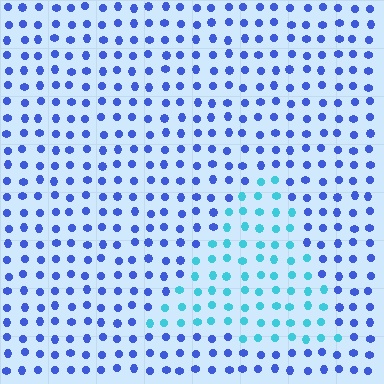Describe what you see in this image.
The image is filled with small blue elements in a uniform arrangement. A triangle-shaped region is visible where the elements are tinted to a slightly different hue, forming a subtle color boundary.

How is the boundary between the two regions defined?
The boundary is defined purely by a slight shift in hue (about 44 degrees). Spacing, size, and orientation are identical on both sides.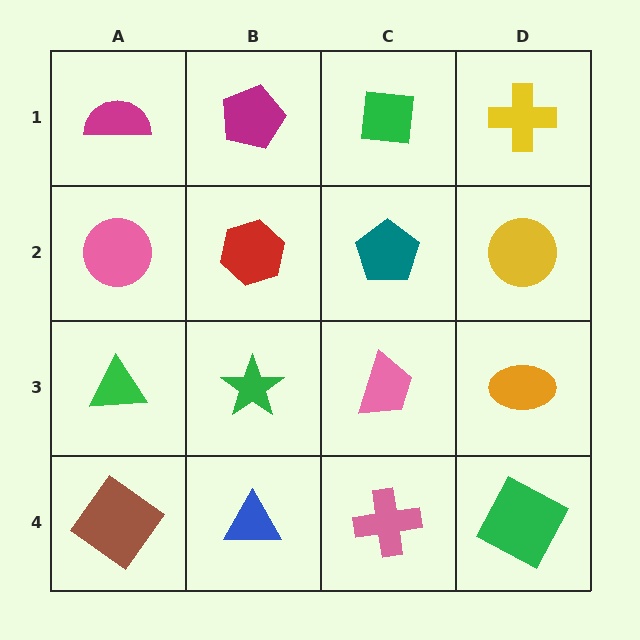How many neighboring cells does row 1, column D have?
2.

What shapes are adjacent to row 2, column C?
A green square (row 1, column C), a pink trapezoid (row 3, column C), a red hexagon (row 2, column B), a yellow circle (row 2, column D).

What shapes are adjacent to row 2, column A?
A magenta semicircle (row 1, column A), a green triangle (row 3, column A), a red hexagon (row 2, column B).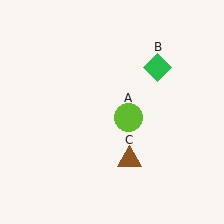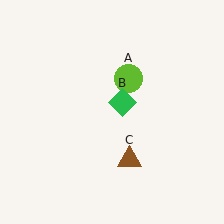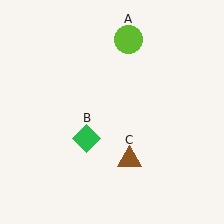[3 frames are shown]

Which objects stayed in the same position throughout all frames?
Brown triangle (object C) remained stationary.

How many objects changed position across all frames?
2 objects changed position: lime circle (object A), green diamond (object B).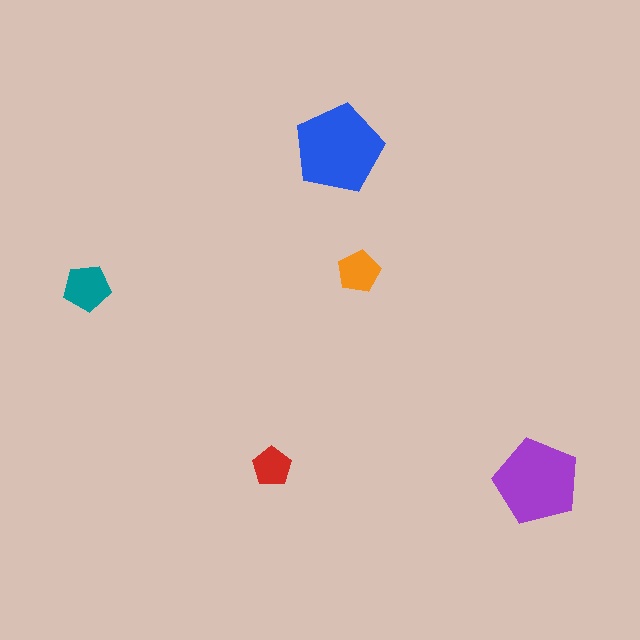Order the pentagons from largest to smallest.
the blue one, the purple one, the teal one, the orange one, the red one.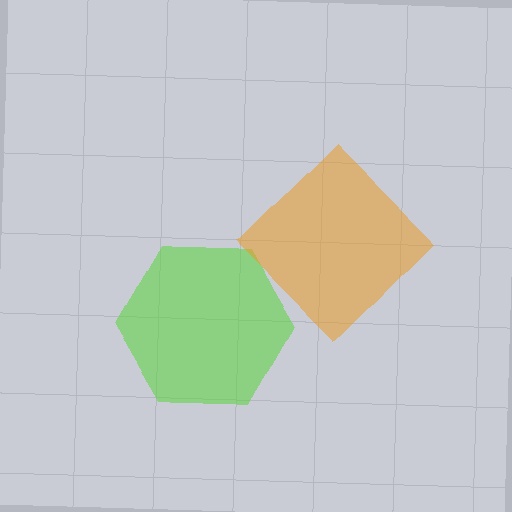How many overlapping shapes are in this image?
There are 2 overlapping shapes in the image.